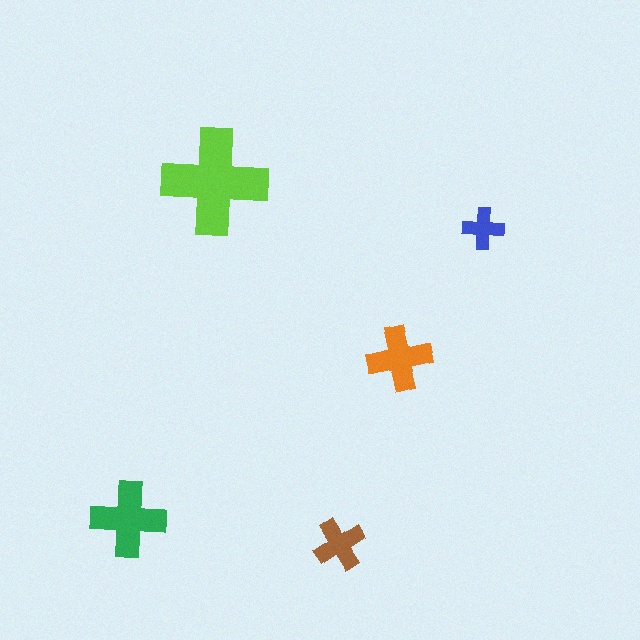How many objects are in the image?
There are 5 objects in the image.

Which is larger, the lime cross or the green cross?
The lime one.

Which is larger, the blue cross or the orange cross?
The orange one.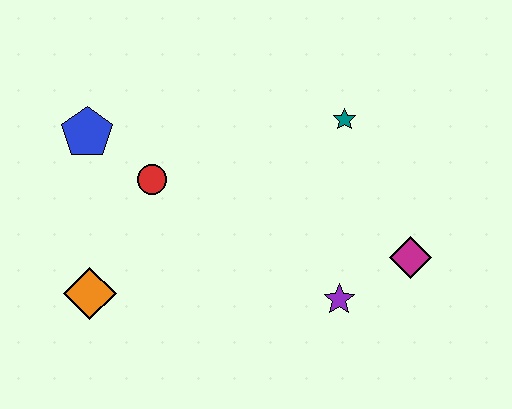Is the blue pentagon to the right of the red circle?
No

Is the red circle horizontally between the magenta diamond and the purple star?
No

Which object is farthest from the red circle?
The magenta diamond is farthest from the red circle.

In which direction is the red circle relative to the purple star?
The red circle is to the left of the purple star.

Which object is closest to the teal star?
The magenta diamond is closest to the teal star.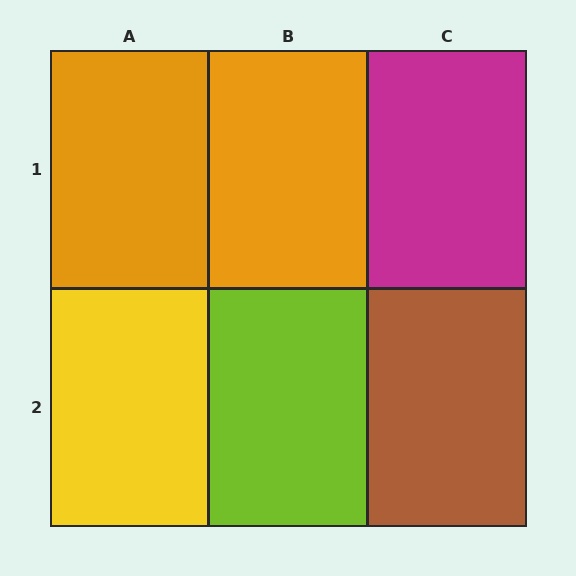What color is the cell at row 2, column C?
Brown.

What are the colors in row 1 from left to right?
Orange, orange, magenta.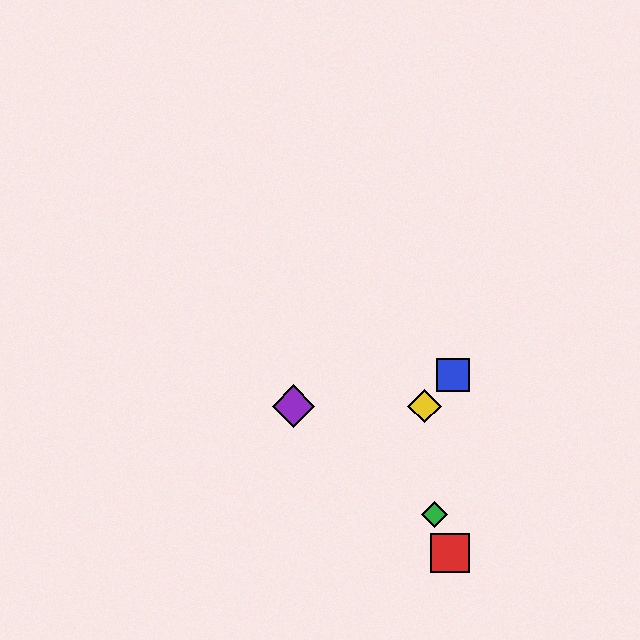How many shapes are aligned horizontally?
2 shapes (the yellow diamond, the purple diamond) are aligned horizontally.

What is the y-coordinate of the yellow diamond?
The yellow diamond is at y≈406.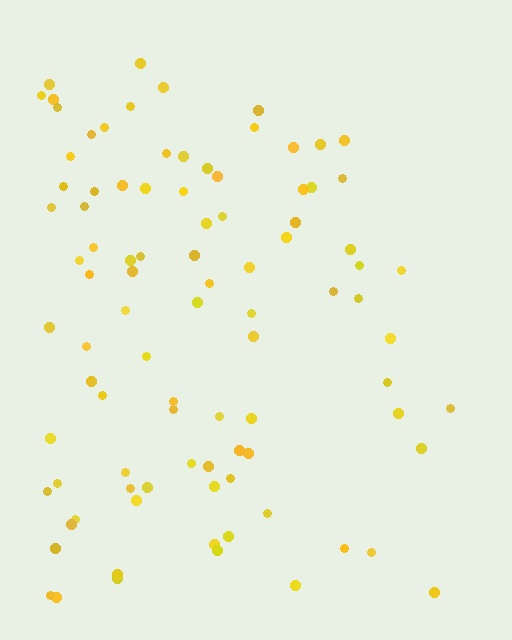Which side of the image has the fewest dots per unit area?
The right.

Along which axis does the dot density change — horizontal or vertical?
Horizontal.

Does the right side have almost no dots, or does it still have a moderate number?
Still a moderate number, just noticeably fewer than the left.